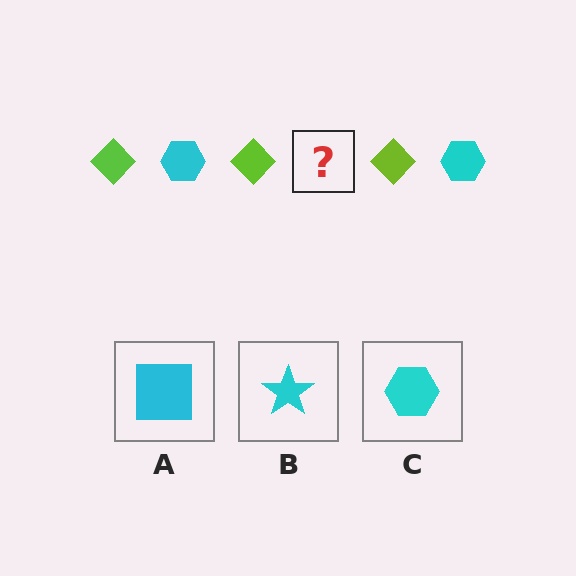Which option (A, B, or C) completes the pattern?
C.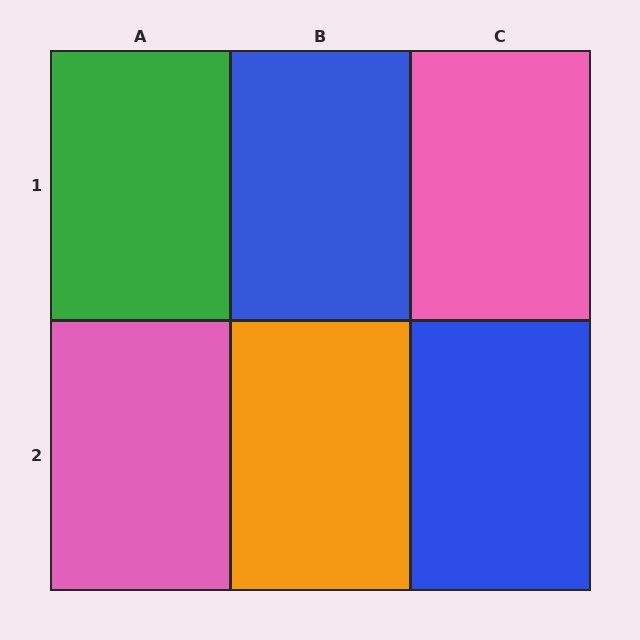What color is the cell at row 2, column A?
Pink.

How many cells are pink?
2 cells are pink.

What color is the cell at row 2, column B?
Orange.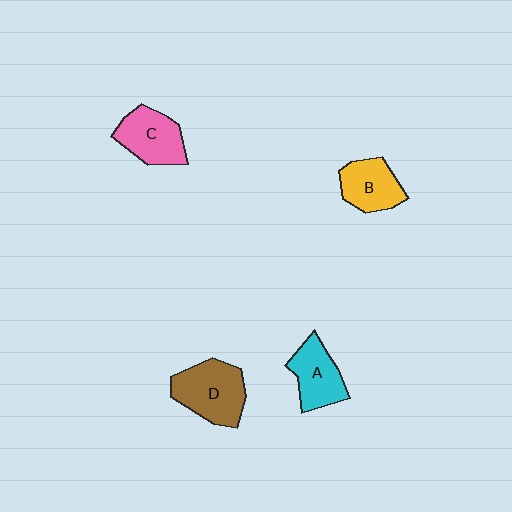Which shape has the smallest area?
Shape B (yellow).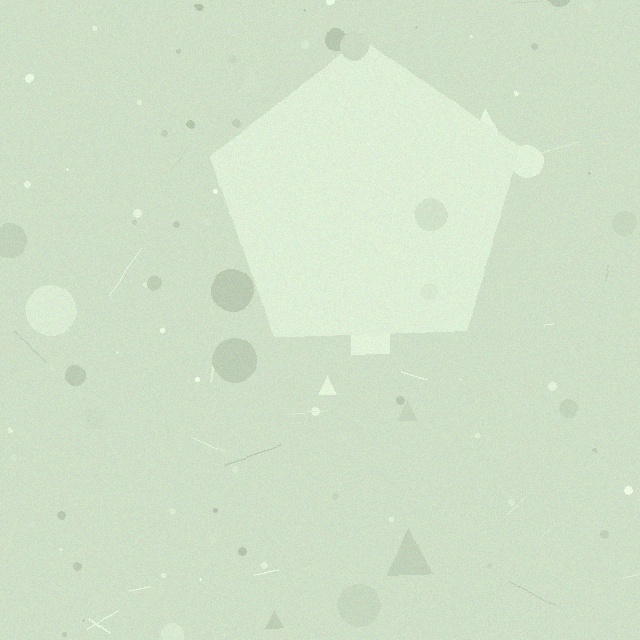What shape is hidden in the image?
A pentagon is hidden in the image.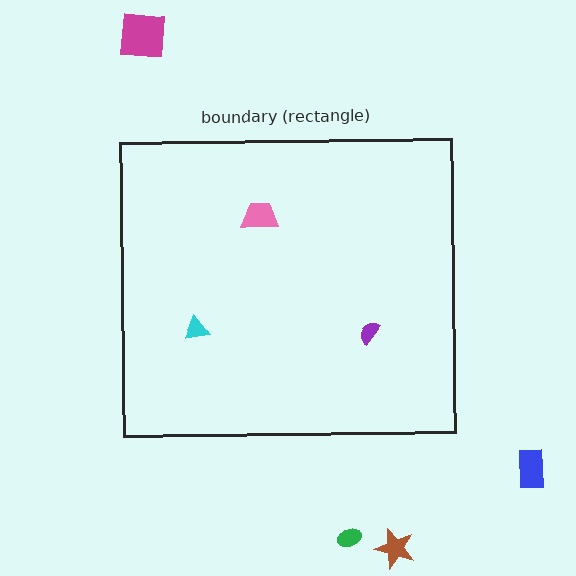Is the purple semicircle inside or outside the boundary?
Inside.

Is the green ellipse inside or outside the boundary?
Outside.